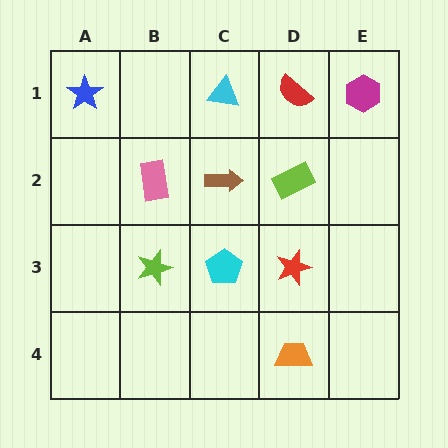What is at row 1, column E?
A magenta hexagon.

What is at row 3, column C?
A cyan pentagon.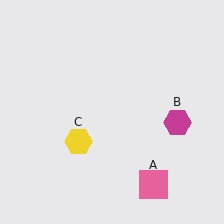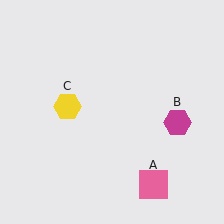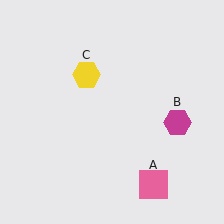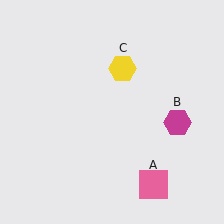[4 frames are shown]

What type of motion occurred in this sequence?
The yellow hexagon (object C) rotated clockwise around the center of the scene.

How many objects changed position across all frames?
1 object changed position: yellow hexagon (object C).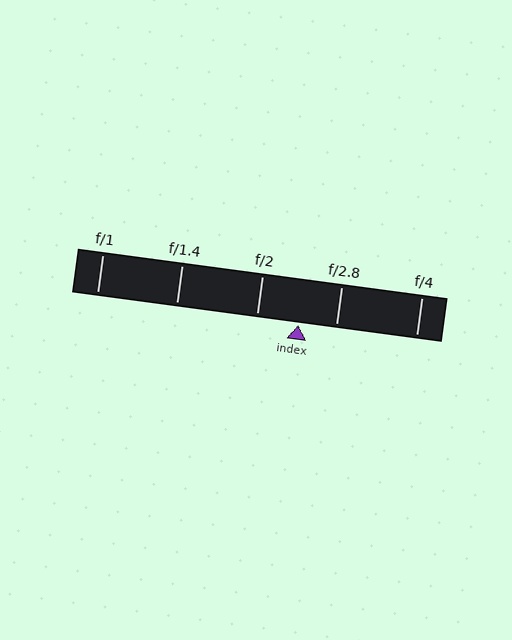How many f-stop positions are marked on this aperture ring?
There are 5 f-stop positions marked.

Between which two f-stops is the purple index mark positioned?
The index mark is between f/2 and f/2.8.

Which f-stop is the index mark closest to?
The index mark is closest to f/2.8.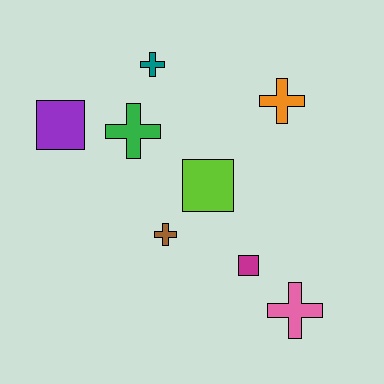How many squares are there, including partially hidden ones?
There are 3 squares.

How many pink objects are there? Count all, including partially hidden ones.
There is 1 pink object.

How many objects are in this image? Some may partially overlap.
There are 8 objects.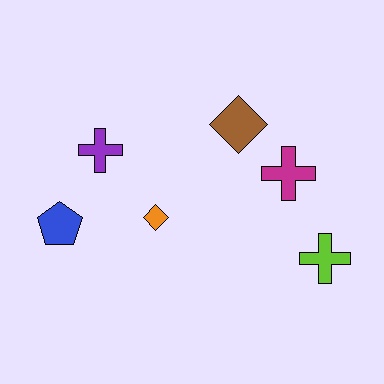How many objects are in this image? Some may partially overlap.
There are 6 objects.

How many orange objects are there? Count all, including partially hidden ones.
There is 1 orange object.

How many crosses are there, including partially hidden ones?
There are 3 crosses.